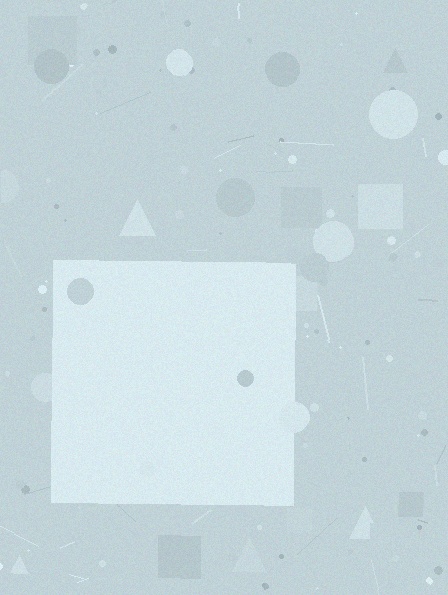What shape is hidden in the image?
A square is hidden in the image.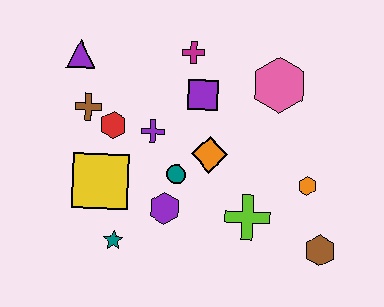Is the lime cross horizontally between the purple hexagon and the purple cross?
No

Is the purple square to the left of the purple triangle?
No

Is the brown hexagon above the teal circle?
No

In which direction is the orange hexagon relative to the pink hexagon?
The orange hexagon is below the pink hexagon.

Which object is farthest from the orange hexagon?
The purple triangle is farthest from the orange hexagon.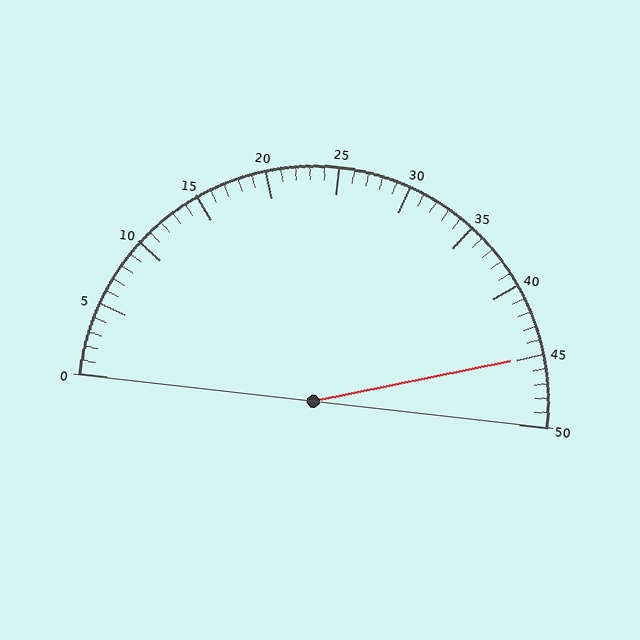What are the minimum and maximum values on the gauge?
The gauge ranges from 0 to 50.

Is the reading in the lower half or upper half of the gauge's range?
The reading is in the upper half of the range (0 to 50).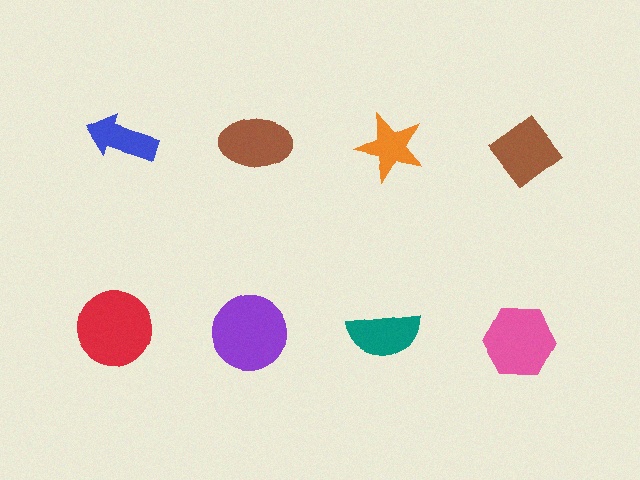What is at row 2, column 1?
A red circle.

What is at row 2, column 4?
A pink hexagon.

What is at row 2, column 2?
A purple circle.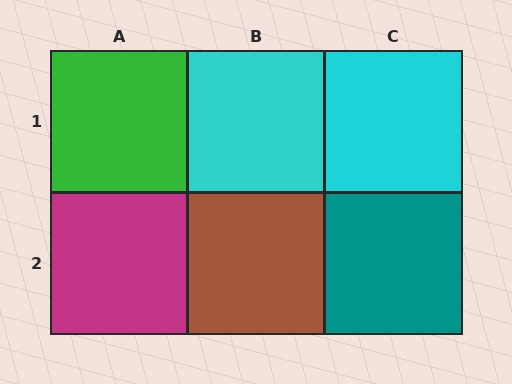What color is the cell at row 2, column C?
Teal.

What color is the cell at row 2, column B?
Brown.